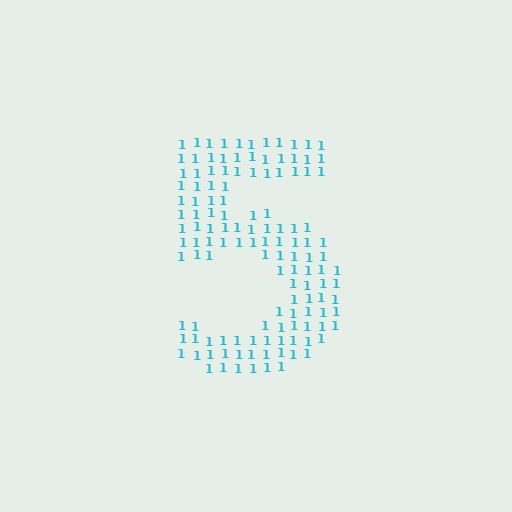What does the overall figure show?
The overall figure shows the digit 5.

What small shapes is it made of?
It is made of small digit 1's.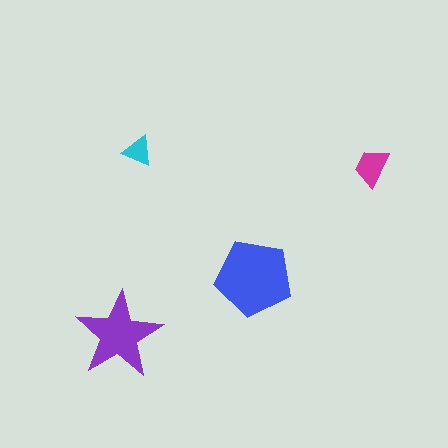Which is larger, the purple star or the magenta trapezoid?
The purple star.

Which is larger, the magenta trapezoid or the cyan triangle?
The magenta trapezoid.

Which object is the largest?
The blue pentagon.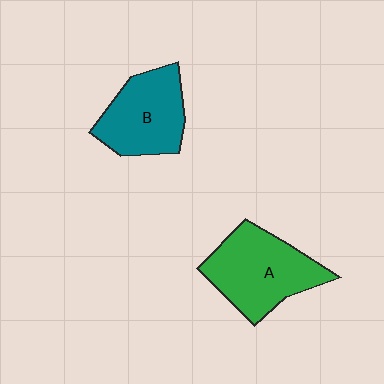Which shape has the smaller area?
Shape B (teal).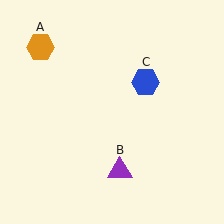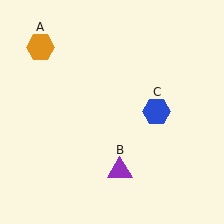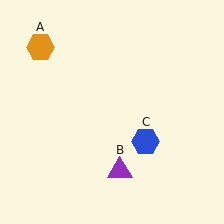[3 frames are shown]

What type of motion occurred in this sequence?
The blue hexagon (object C) rotated clockwise around the center of the scene.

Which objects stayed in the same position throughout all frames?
Orange hexagon (object A) and purple triangle (object B) remained stationary.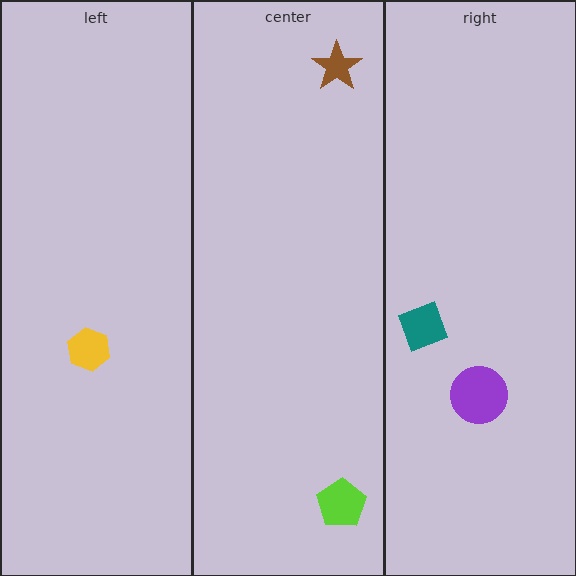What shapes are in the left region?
The yellow hexagon.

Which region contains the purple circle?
The right region.